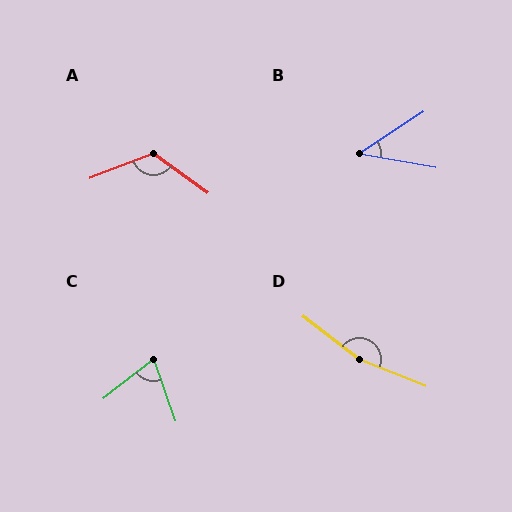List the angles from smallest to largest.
B (43°), C (71°), A (123°), D (164°).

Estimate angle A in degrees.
Approximately 123 degrees.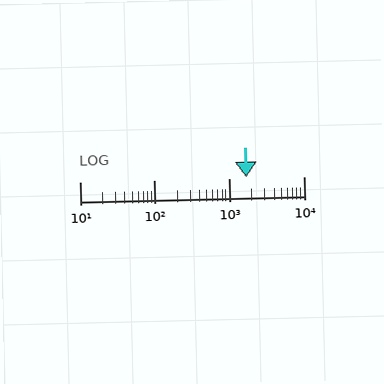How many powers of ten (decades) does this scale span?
The scale spans 3 decades, from 10 to 10000.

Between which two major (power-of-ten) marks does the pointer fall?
The pointer is between 1000 and 10000.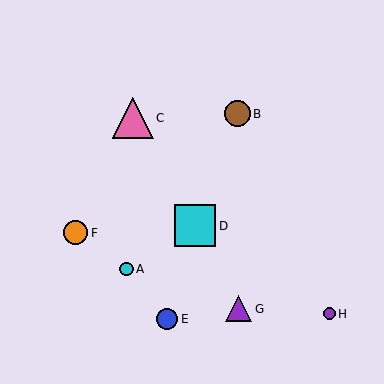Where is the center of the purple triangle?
The center of the purple triangle is at (238, 309).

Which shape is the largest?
The cyan square (labeled D) is the largest.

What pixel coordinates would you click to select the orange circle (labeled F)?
Click at (75, 233) to select the orange circle F.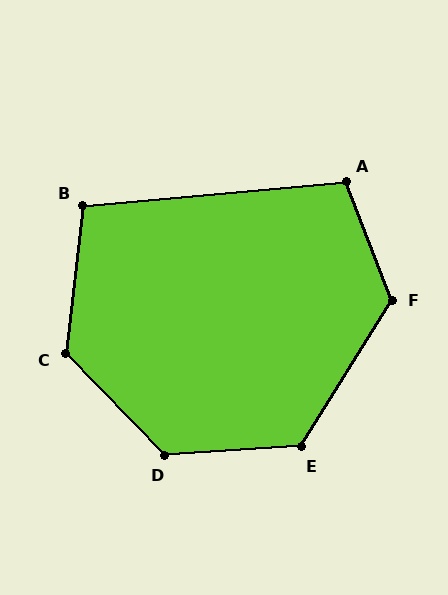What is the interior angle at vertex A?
Approximately 106 degrees (obtuse).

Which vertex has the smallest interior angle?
B, at approximately 102 degrees.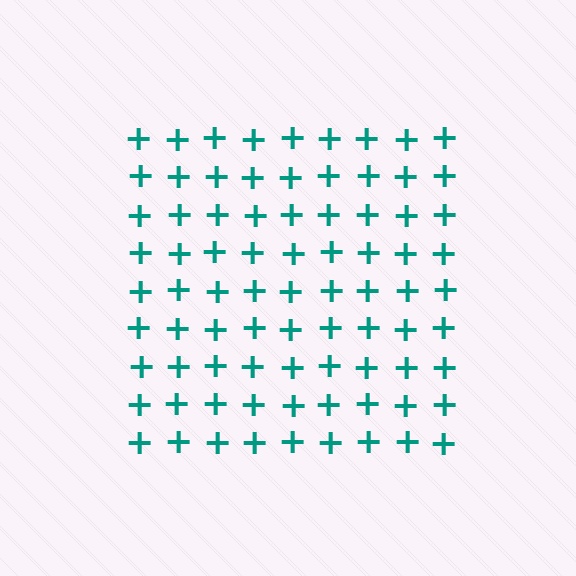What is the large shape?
The large shape is a square.